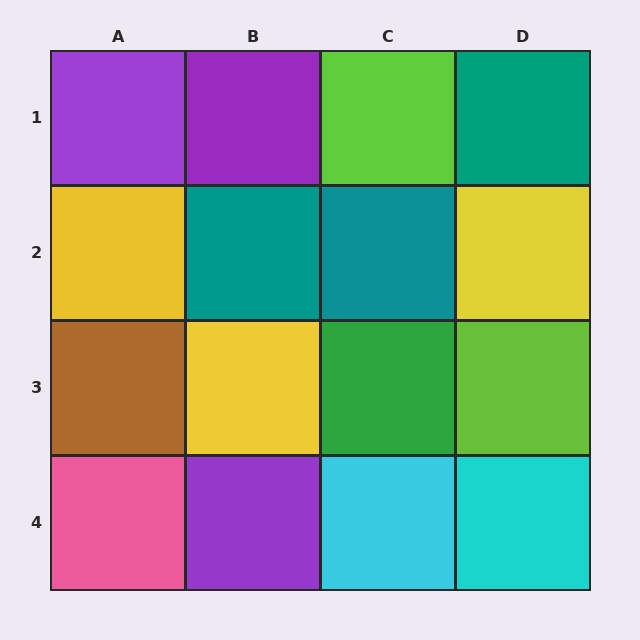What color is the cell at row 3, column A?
Brown.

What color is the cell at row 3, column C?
Green.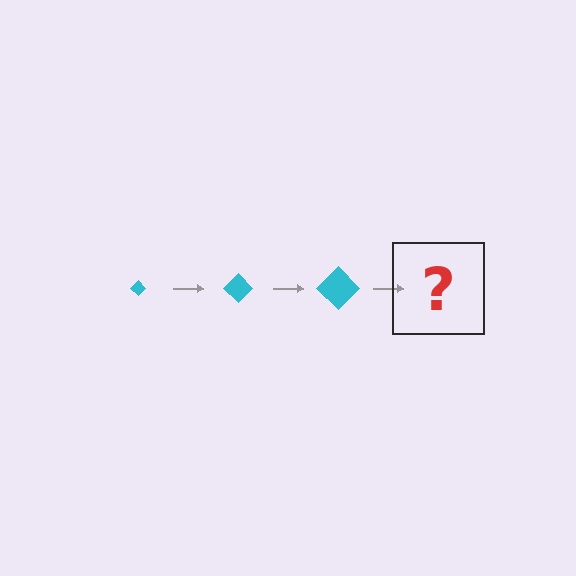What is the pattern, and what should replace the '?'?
The pattern is that the diamond gets progressively larger each step. The '?' should be a cyan diamond, larger than the previous one.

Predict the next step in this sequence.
The next step is a cyan diamond, larger than the previous one.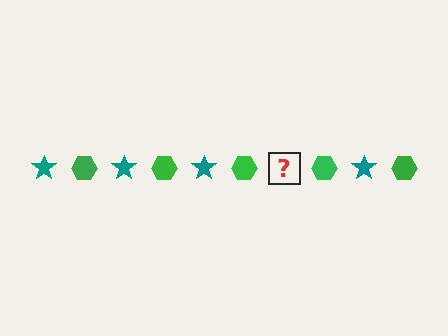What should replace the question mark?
The question mark should be replaced with a teal star.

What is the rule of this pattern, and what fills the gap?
The rule is that the pattern alternates between teal star and green hexagon. The gap should be filled with a teal star.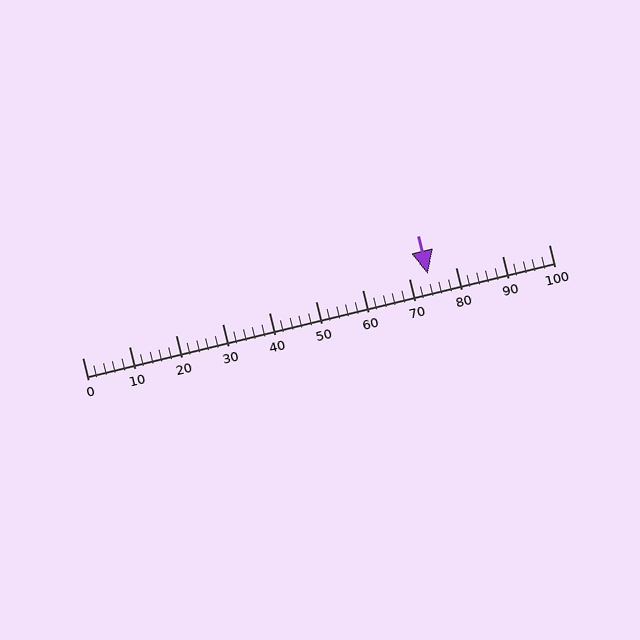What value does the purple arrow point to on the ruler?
The purple arrow points to approximately 74.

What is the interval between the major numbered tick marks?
The major tick marks are spaced 10 units apart.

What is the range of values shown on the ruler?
The ruler shows values from 0 to 100.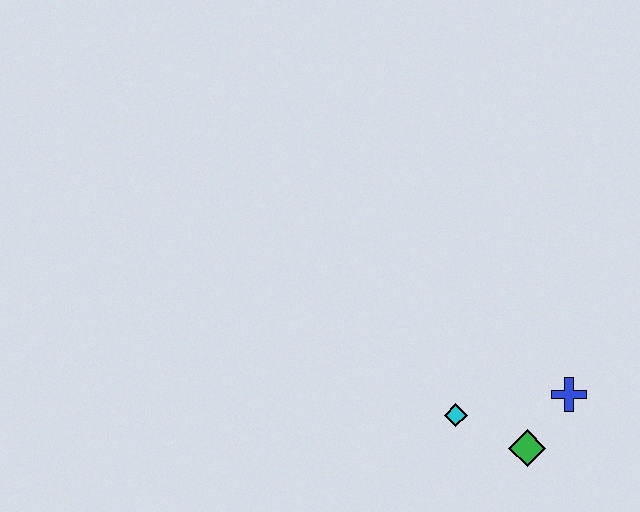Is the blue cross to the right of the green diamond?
Yes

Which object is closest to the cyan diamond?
The green diamond is closest to the cyan diamond.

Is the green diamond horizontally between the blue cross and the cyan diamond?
Yes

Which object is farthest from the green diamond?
The cyan diamond is farthest from the green diamond.